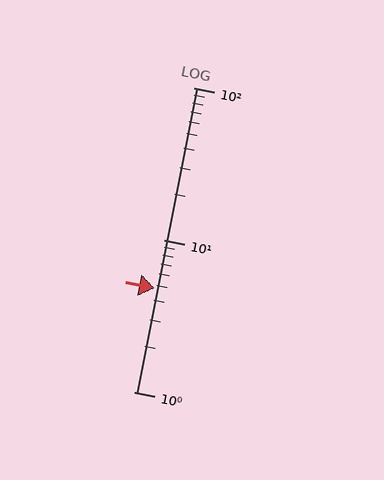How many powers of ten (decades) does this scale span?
The scale spans 2 decades, from 1 to 100.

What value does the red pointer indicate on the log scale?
The pointer indicates approximately 4.8.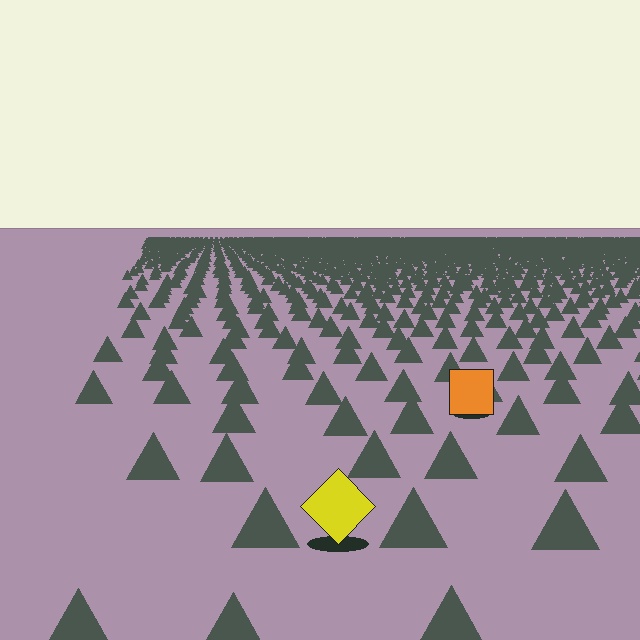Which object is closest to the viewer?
The yellow diamond is closest. The texture marks near it are larger and more spread out.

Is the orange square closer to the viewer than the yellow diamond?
No. The yellow diamond is closer — you can tell from the texture gradient: the ground texture is coarser near it.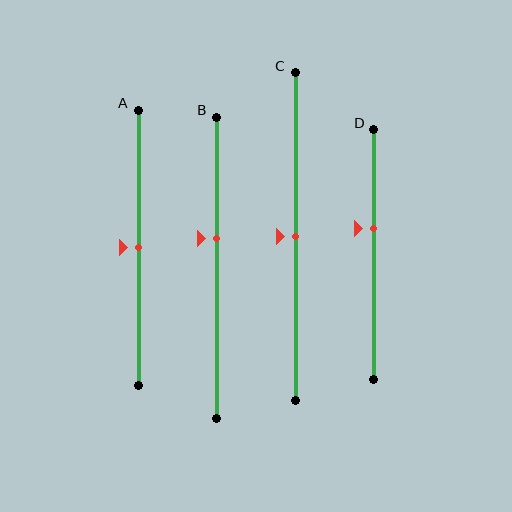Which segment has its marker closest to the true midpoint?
Segment A has its marker closest to the true midpoint.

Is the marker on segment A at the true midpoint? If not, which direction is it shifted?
Yes, the marker on segment A is at the true midpoint.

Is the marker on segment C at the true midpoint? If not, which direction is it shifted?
Yes, the marker on segment C is at the true midpoint.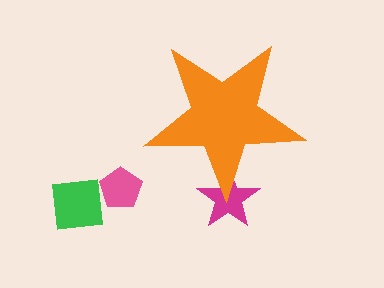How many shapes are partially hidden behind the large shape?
1 shape is partially hidden.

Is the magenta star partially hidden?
Yes, the magenta star is partially hidden behind the orange star.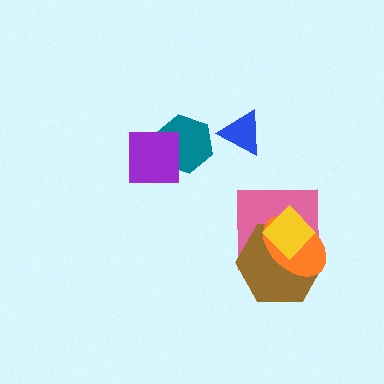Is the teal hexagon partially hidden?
Yes, it is partially covered by another shape.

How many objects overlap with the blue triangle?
0 objects overlap with the blue triangle.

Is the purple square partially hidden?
No, no other shape covers it.